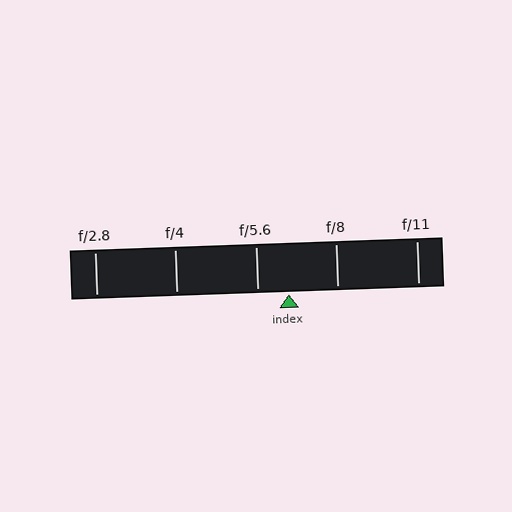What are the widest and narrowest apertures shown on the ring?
The widest aperture shown is f/2.8 and the narrowest is f/11.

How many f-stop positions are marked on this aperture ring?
There are 5 f-stop positions marked.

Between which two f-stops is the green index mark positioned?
The index mark is between f/5.6 and f/8.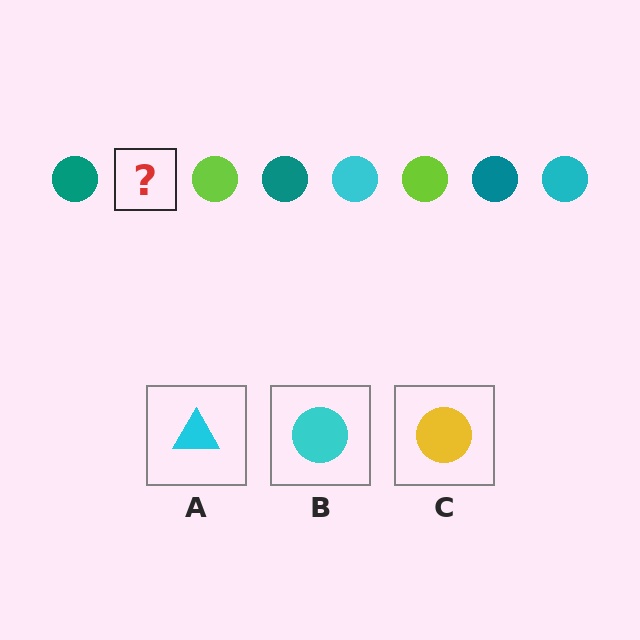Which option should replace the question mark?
Option B.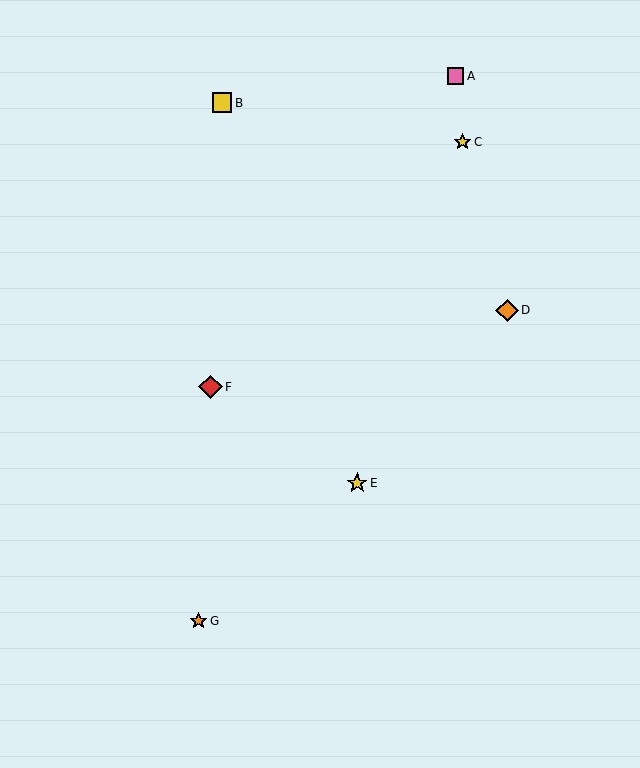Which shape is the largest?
The red diamond (labeled F) is the largest.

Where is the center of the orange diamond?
The center of the orange diamond is at (507, 310).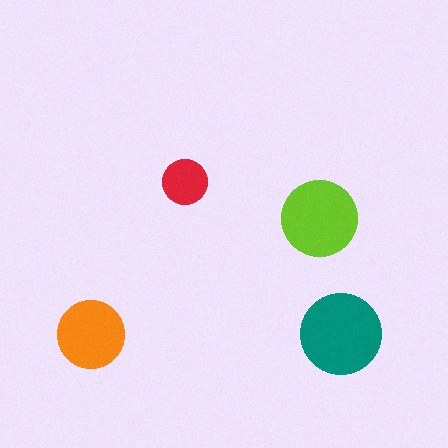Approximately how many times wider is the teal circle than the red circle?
About 2 times wider.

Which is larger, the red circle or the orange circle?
The orange one.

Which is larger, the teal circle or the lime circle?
The teal one.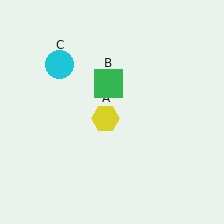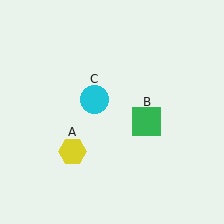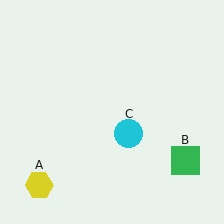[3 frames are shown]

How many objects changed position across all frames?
3 objects changed position: yellow hexagon (object A), green square (object B), cyan circle (object C).